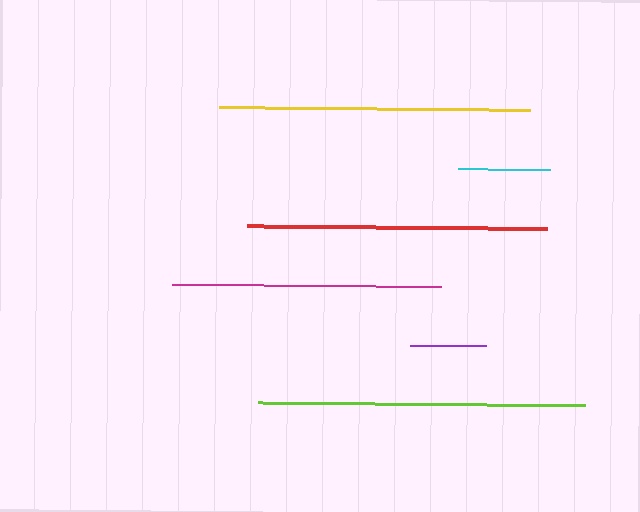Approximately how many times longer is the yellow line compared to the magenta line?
The yellow line is approximately 1.2 times the length of the magenta line.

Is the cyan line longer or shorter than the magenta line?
The magenta line is longer than the cyan line.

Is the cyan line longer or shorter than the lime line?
The lime line is longer than the cyan line.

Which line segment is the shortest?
The purple line is the shortest at approximately 76 pixels.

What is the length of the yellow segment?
The yellow segment is approximately 310 pixels long.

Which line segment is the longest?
The lime line is the longest at approximately 327 pixels.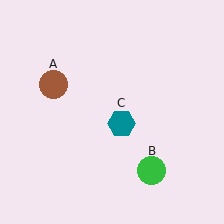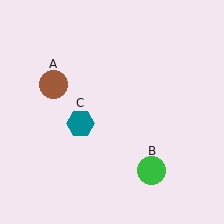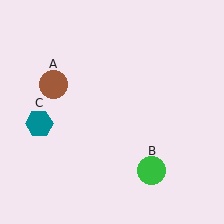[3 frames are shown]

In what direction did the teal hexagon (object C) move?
The teal hexagon (object C) moved left.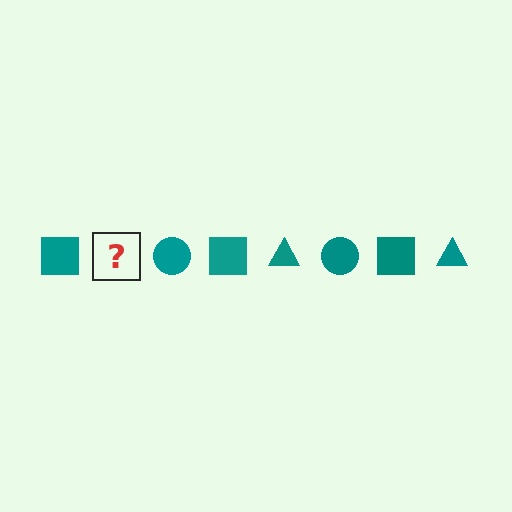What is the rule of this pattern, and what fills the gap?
The rule is that the pattern cycles through square, triangle, circle shapes in teal. The gap should be filled with a teal triangle.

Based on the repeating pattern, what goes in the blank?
The blank should be a teal triangle.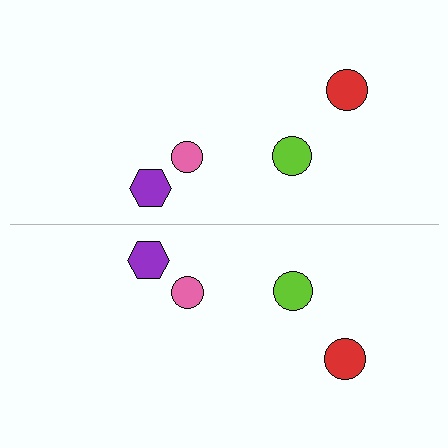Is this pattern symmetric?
Yes, this pattern has bilateral (reflection) symmetry.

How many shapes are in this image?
There are 8 shapes in this image.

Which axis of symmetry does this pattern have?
The pattern has a horizontal axis of symmetry running through the center of the image.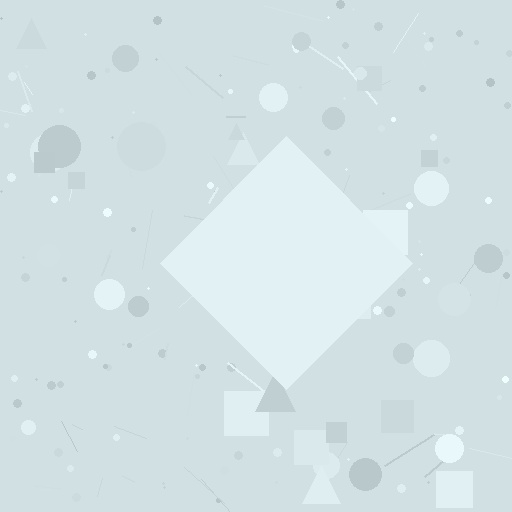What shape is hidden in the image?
A diamond is hidden in the image.